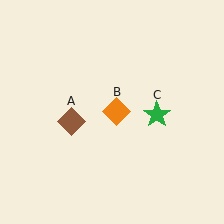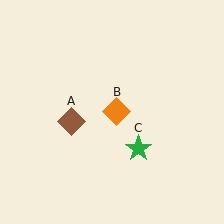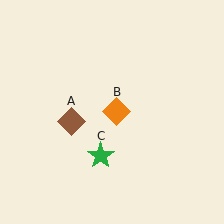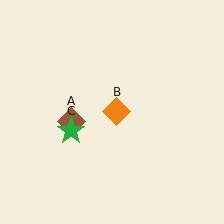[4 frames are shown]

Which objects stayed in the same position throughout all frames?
Brown diamond (object A) and orange diamond (object B) remained stationary.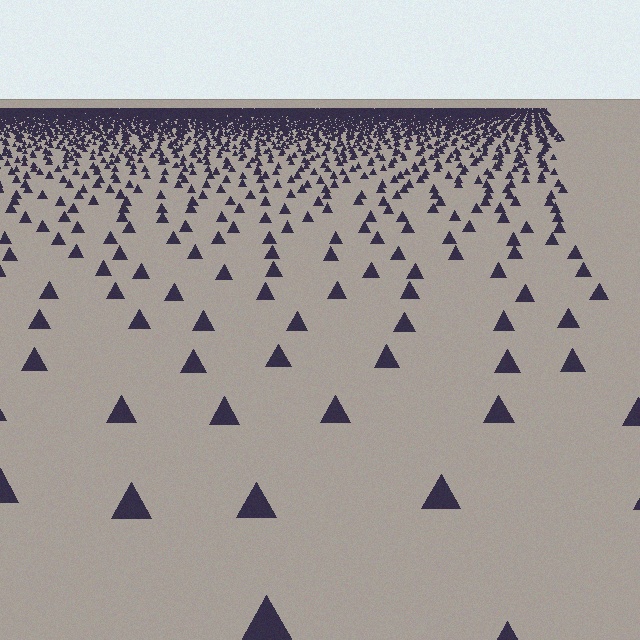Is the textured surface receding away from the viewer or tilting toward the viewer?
The surface is receding away from the viewer. Texture elements get smaller and denser toward the top.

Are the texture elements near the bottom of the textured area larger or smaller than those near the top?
Larger. Near the bottom, elements are closer to the viewer and appear at a bigger on-screen size.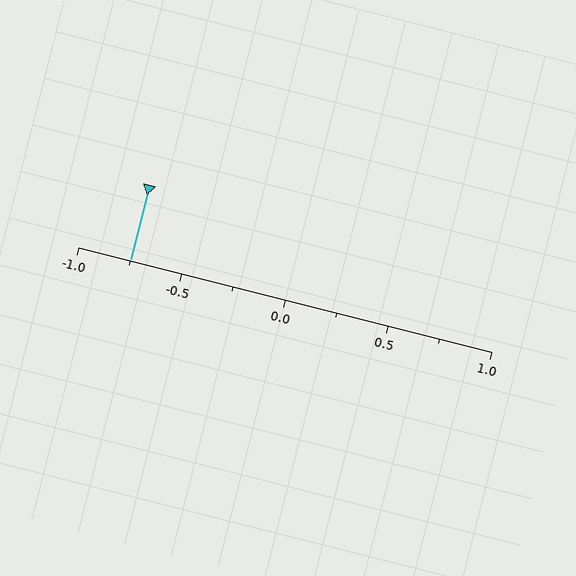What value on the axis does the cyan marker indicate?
The marker indicates approximately -0.75.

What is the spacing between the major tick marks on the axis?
The major ticks are spaced 0.5 apart.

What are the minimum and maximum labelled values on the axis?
The axis runs from -1.0 to 1.0.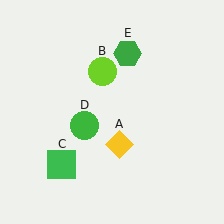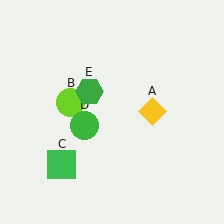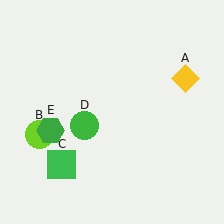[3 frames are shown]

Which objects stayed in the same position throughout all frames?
Green square (object C) and green circle (object D) remained stationary.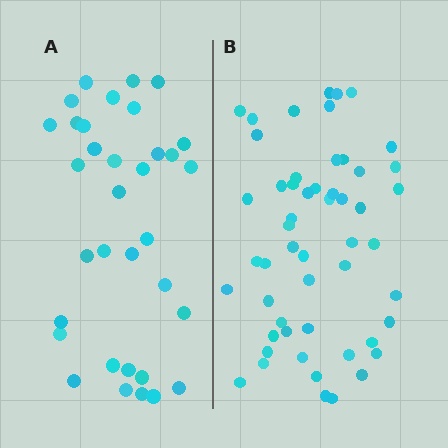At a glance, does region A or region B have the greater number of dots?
Region B (the right region) has more dots.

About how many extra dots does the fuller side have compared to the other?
Region B has approximately 20 more dots than region A.